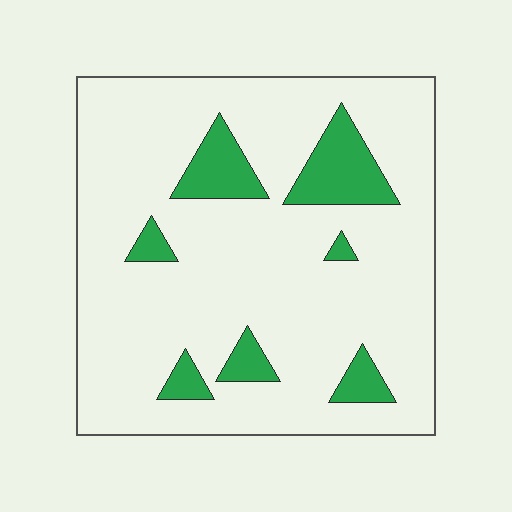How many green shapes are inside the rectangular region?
7.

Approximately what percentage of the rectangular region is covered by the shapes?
Approximately 15%.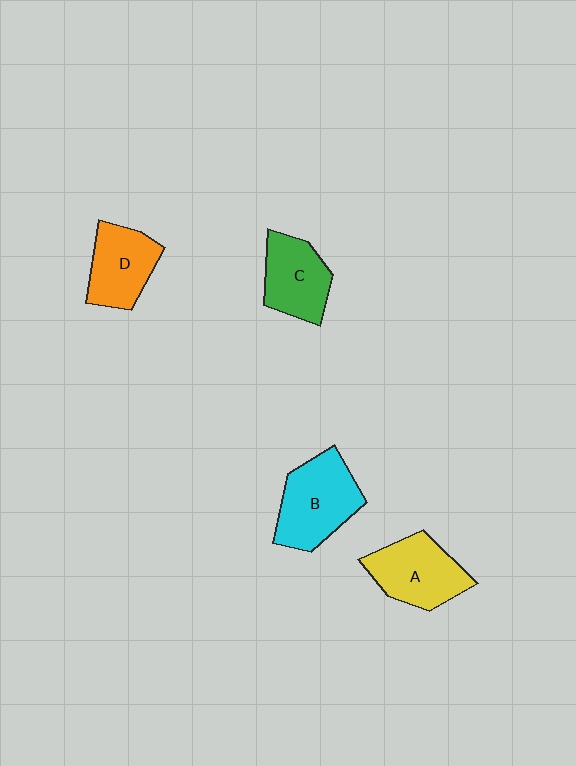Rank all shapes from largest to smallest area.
From largest to smallest: B (cyan), A (yellow), C (green), D (orange).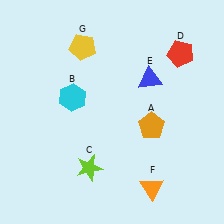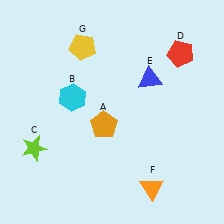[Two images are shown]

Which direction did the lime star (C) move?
The lime star (C) moved left.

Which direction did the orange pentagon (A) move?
The orange pentagon (A) moved left.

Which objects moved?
The objects that moved are: the orange pentagon (A), the lime star (C).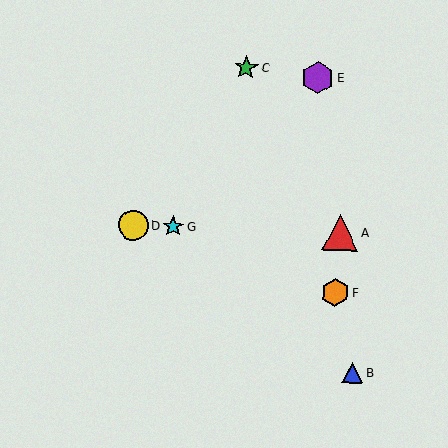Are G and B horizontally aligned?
No, G is at y≈227 and B is at y≈373.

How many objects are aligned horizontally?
3 objects (A, D, G) are aligned horizontally.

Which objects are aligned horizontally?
Objects A, D, G are aligned horizontally.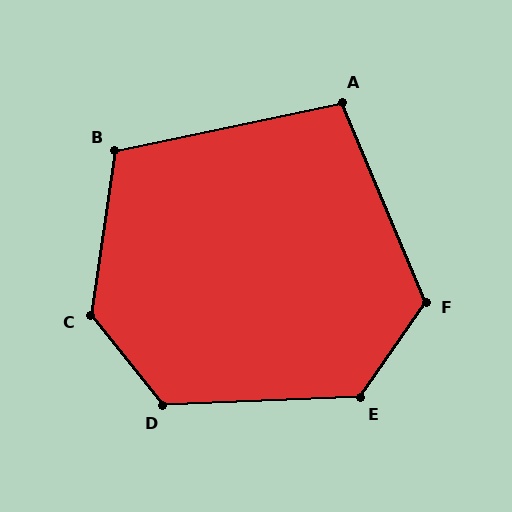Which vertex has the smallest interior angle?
A, at approximately 101 degrees.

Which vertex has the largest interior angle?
C, at approximately 133 degrees.